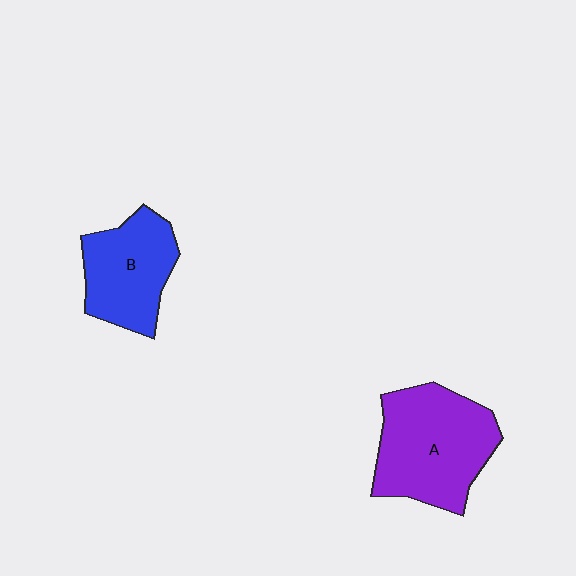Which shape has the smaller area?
Shape B (blue).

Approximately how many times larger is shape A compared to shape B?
Approximately 1.4 times.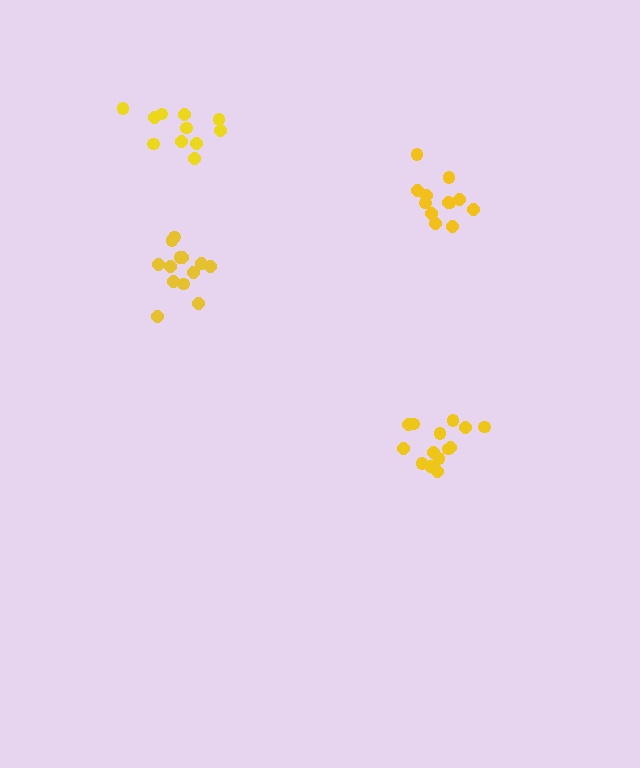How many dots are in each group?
Group 1: 15 dots, Group 2: 12 dots, Group 3: 11 dots, Group 4: 13 dots (51 total).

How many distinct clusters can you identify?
There are 4 distinct clusters.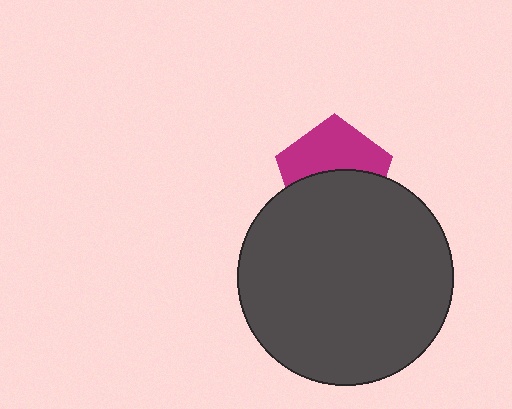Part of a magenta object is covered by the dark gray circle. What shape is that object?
It is a pentagon.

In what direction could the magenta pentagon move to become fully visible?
The magenta pentagon could move up. That would shift it out from behind the dark gray circle entirely.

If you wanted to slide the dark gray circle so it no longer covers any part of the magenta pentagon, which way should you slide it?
Slide it down — that is the most direct way to separate the two shapes.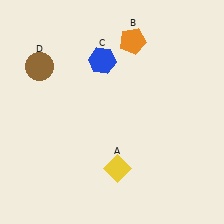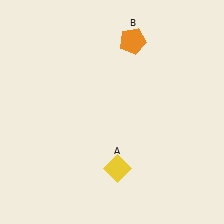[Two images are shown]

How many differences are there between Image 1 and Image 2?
There are 2 differences between the two images.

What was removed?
The blue hexagon (C), the brown circle (D) were removed in Image 2.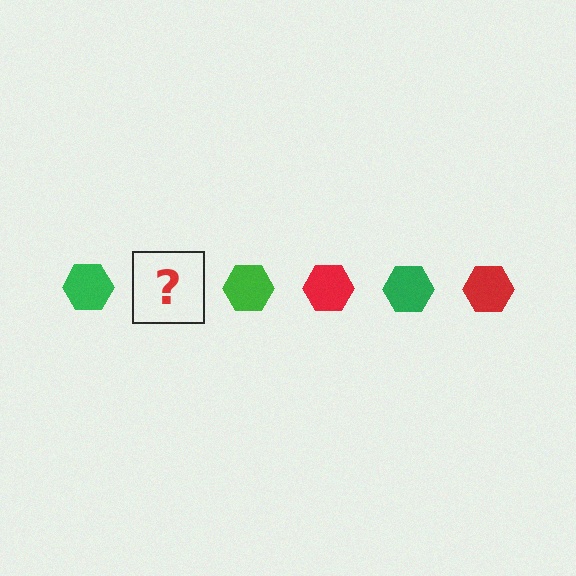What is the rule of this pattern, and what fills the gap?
The rule is that the pattern cycles through green, red hexagons. The gap should be filled with a red hexagon.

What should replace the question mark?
The question mark should be replaced with a red hexagon.